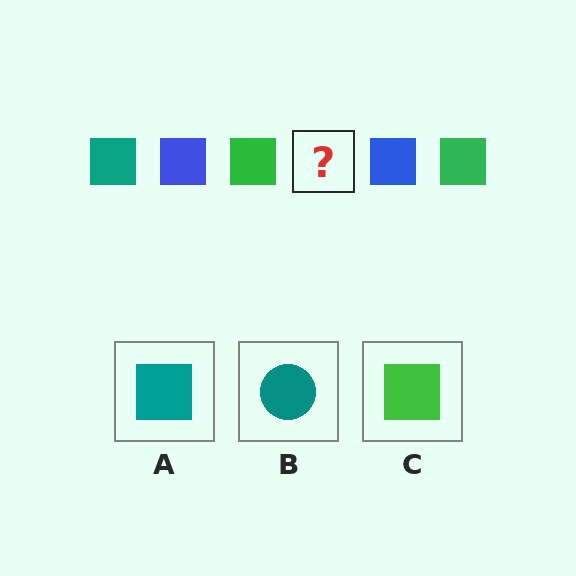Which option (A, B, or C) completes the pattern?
A.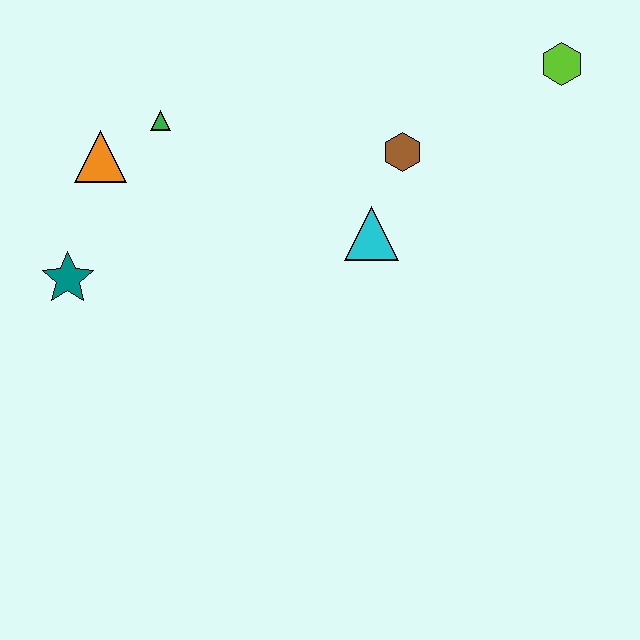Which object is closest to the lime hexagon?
The brown hexagon is closest to the lime hexagon.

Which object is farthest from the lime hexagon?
The teal star is farthest from the lime hexagon.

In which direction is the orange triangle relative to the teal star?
The orange triangle is above the teal star.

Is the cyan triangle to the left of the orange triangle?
No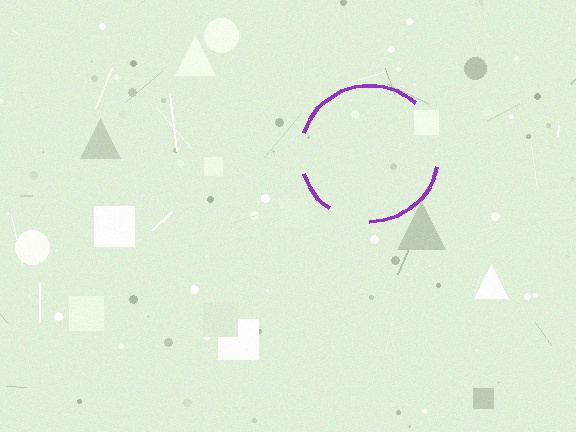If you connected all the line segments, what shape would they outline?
They would outline a circle.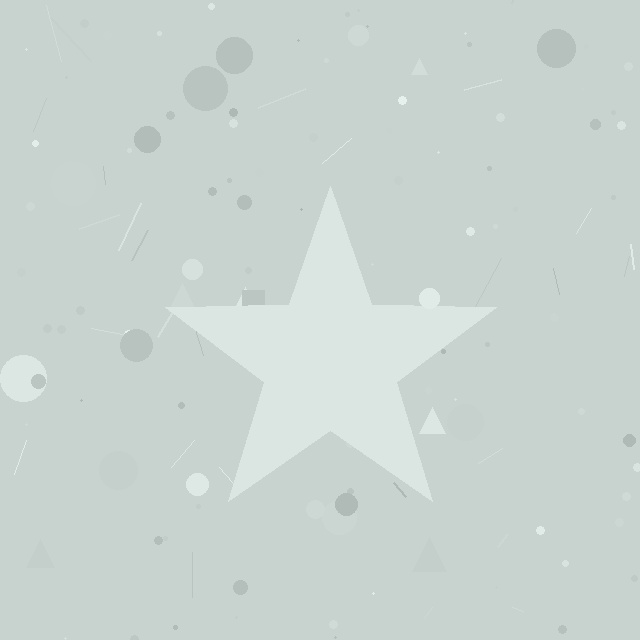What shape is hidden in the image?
A star is hidden in the image.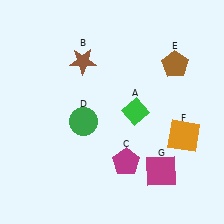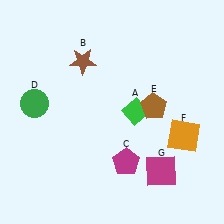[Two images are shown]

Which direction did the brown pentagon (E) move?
The brown pentagon (E) moved down.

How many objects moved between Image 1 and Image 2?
2 objects moved between the two images.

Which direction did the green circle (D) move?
The green circle (D) moved left.